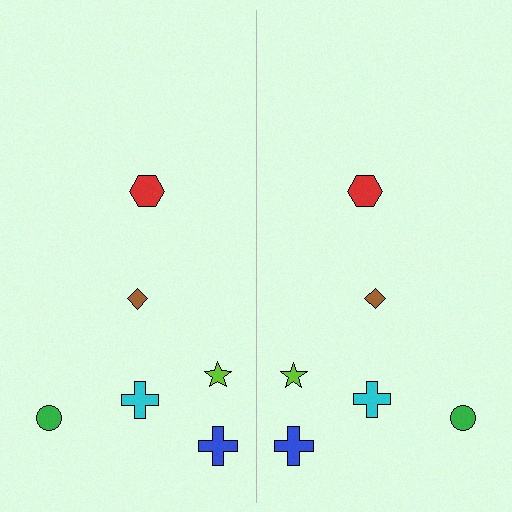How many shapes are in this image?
There are 12 shapes in this image.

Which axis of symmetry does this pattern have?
The pattern has a vertical axis of symmetry running through the center of the image.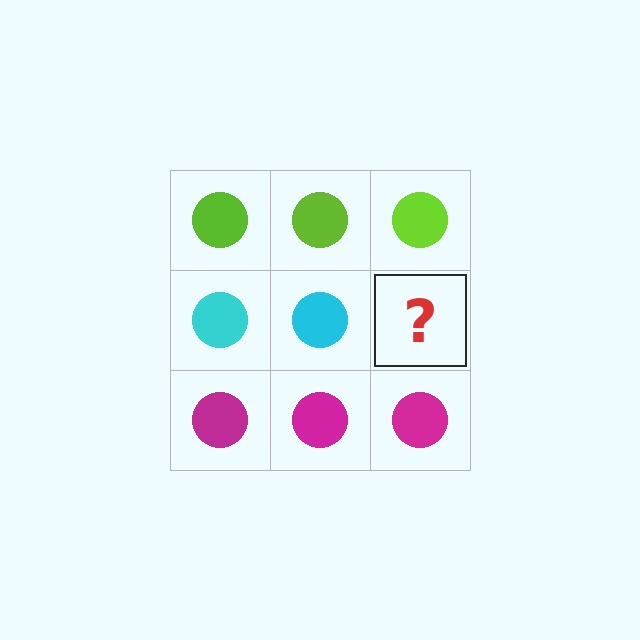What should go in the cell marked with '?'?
The missing cell should contain a cyan circle.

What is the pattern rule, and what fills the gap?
The rule is that each row has a consistent color. The gap should be filled with a cyan circle.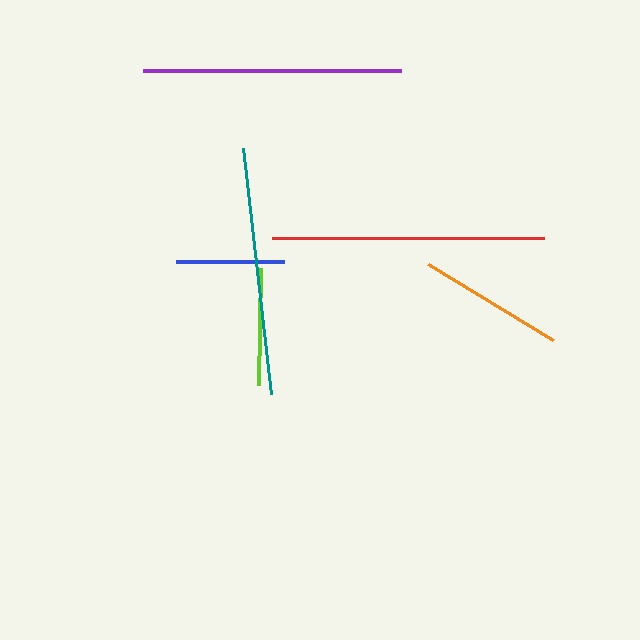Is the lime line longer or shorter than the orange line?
The orange line is longer than the lime line.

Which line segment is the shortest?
The blue line is the shortest at approximately 108 pixels.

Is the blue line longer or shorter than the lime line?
The lime line is longer than the blue line.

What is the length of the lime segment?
The lime segment is approximately 116 pixels long.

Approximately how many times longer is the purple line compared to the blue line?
The purple line is approximately 2.4 times the length of the blue line.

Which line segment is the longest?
The red line is the longest at approximately 272 pixels.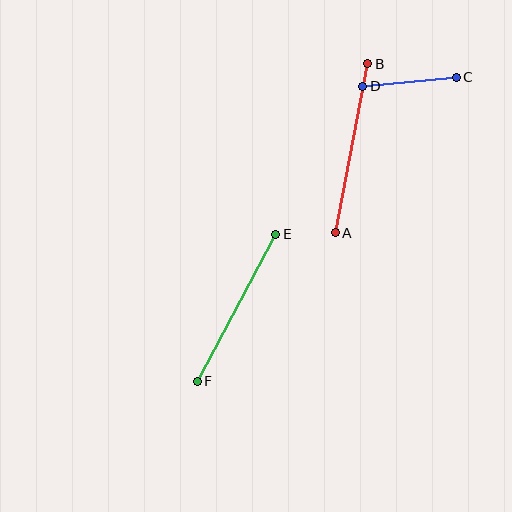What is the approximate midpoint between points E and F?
The midpoint is at approximately (236, 308) pixels.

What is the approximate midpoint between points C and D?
The midpoint is at approximately (410, 82) pixels.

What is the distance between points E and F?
The distance is approximately 167 pixels.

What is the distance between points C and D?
The distance is approximately 94 pixels.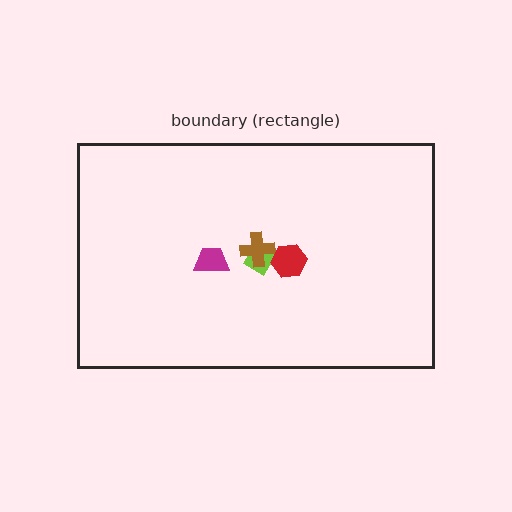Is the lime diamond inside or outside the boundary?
Inside.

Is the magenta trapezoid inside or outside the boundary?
Inside.